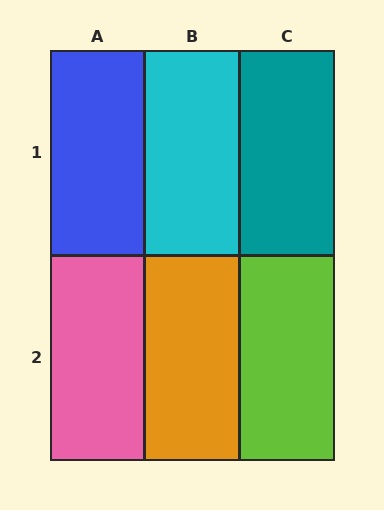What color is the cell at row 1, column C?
Teal.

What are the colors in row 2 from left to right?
Pink, orange, lime.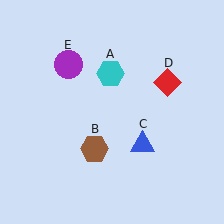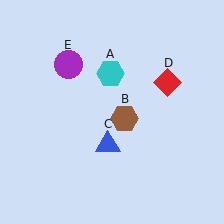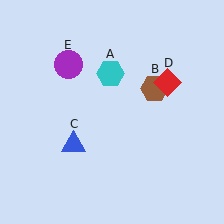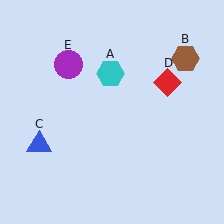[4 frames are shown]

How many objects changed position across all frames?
2 objects changed position: brown hexagon (object B), blue triangle (object C).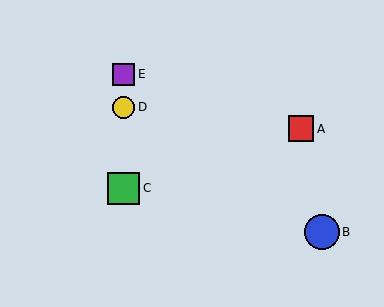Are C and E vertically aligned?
Yes, both are at x≈124.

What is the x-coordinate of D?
Object D is at x≈124.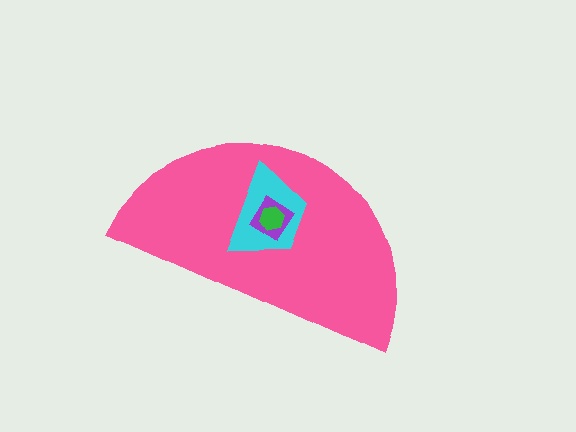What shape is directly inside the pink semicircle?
The cyan trapezoid.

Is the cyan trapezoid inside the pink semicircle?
Yes.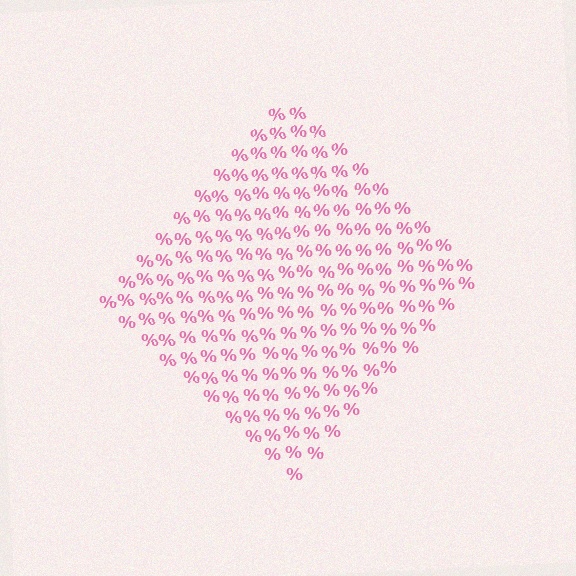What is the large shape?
The large shape is a diamond.